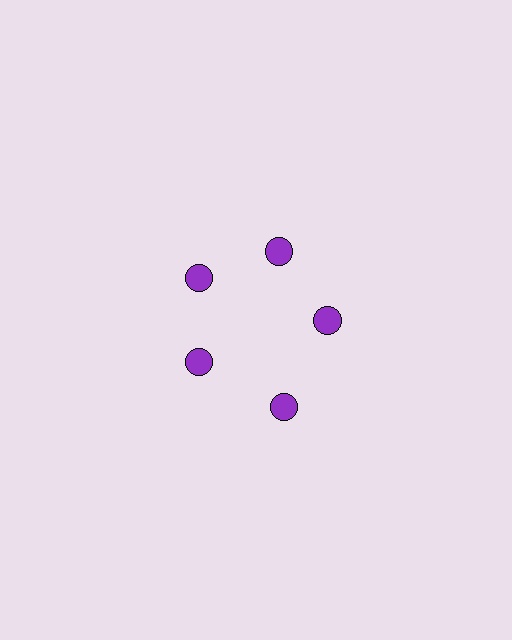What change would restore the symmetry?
The symmetry would be restored by moving it inward, back onto the ring so that all 5 circles sit at equal angles and equal distance from the center.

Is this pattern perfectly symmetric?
No. The 5 purple circles are arranged in a ring, but one element near the 5 o'clock position is pushed outward from the center, breaking the 5-fold rotational symmetry.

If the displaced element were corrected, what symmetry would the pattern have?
It would have 5-fold rotational symmetry — the pattern would map onto itself every 72 degrees.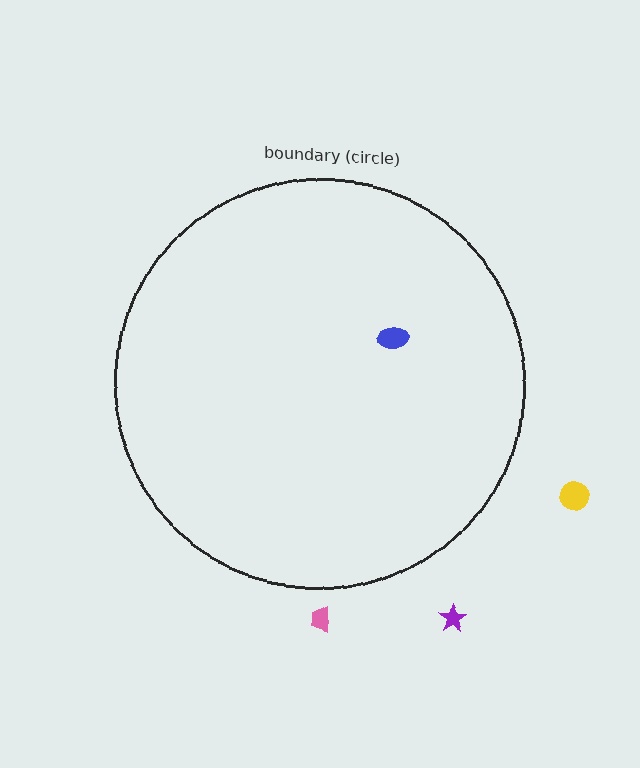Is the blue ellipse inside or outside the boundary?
Inside.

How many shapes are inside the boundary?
1 inside, 3 outside.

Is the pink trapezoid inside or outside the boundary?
Outside.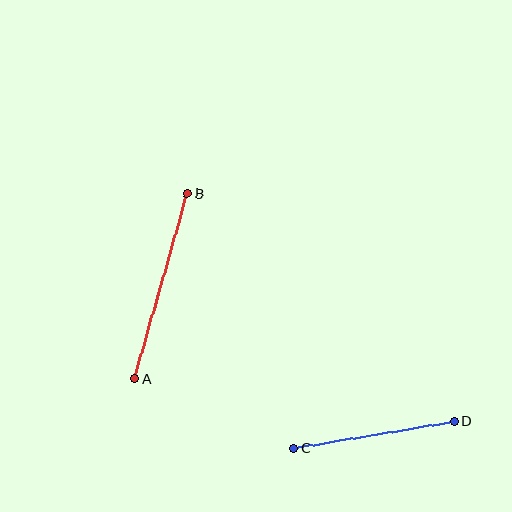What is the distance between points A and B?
The distance is approximately 192 pixels.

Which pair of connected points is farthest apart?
Points A and B are farthest apart.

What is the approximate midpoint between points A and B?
The midpoint is at approximately (161, 286) pixels.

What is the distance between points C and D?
The distance is approximately 162 pixels.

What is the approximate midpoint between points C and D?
The midpoint is at approximately (374, 435) pixels.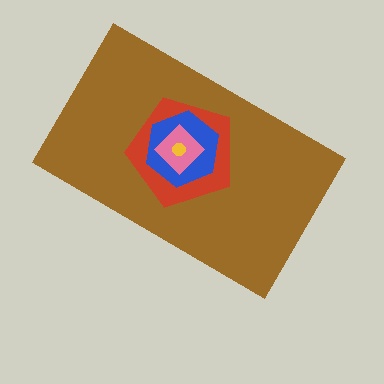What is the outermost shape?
The brown rectangle.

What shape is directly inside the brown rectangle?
The red pentagon.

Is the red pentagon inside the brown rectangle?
Yes.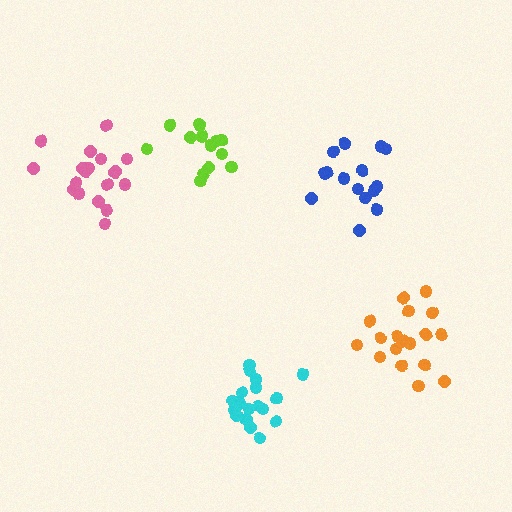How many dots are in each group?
Group 1: 14 dots, Group 2: 15 dots, Group 3: 20 dots, Group 4: 18 dots, Group 5: 18 dots (85 total).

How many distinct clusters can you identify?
There are 5 distinct clusters.